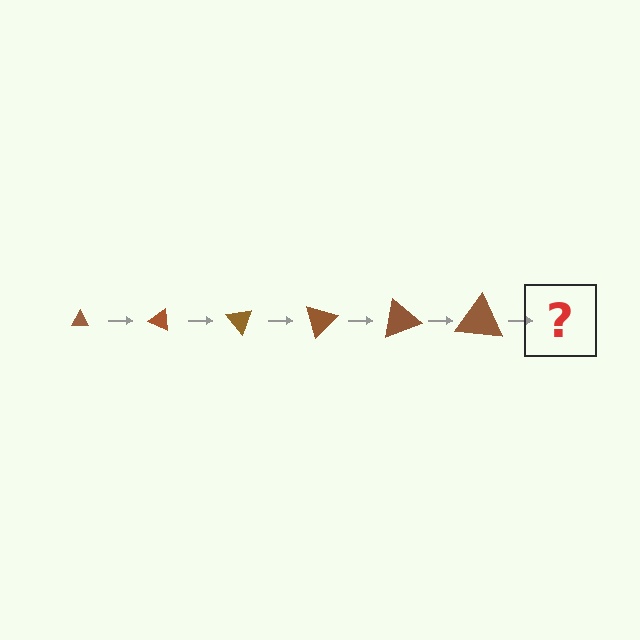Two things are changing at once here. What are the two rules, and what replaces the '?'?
The two rules are that the triangle grows larger each step and it rotates 25 degrees each step. The '?' should be a triangle, larger than the previous one and rotated 150 degrees from the start.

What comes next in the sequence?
The next element should be a triangle, larger than the previous one and rotated 150 degrees from the start.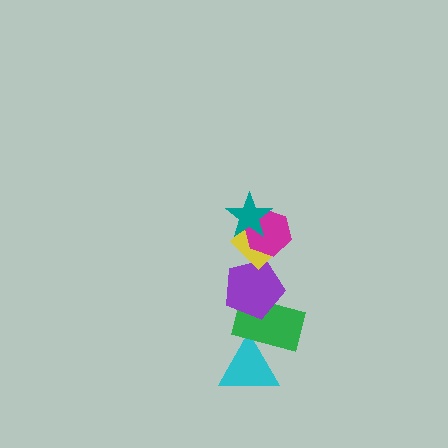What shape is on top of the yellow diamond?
The magenta hexagon is on top of the yellow diamond.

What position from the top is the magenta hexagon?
The magenta hexagon is 2nd from the top.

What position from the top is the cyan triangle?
The cyan triangle is 6th from the top.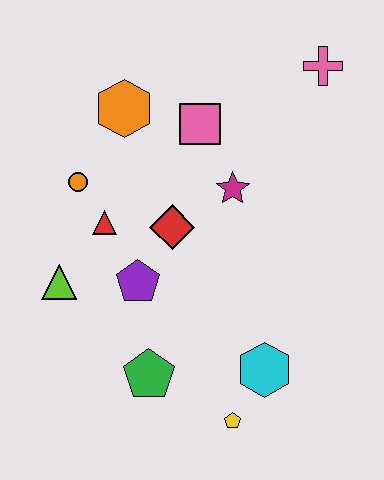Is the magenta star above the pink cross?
No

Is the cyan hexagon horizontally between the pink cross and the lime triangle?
Yes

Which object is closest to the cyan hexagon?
The yellow pentagon is closest to the cyan hexagon.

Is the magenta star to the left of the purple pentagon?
No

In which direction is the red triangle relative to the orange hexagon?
The red triangle is below the orange hexagon.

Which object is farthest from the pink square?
The yellow pentagon is farthest from the pink square.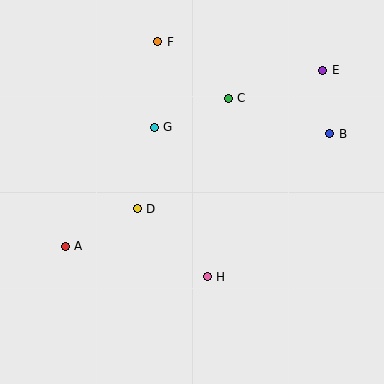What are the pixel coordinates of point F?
Point F is at (158, 42).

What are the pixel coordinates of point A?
Point A is at (65, 246).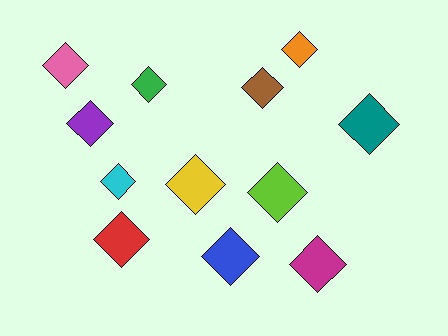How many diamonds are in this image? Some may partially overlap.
There are 12 diamonds.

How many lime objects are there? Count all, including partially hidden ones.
There is 1 lime object.